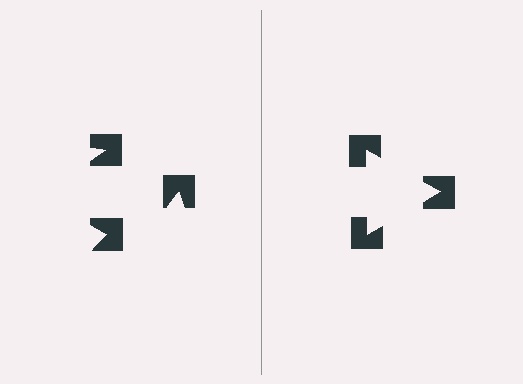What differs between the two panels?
The notched squares are positioned identically on both sides; only the wedge orientations differ. On the right they align to a triangle; on the left they are misaligned.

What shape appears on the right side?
An illusory triangle.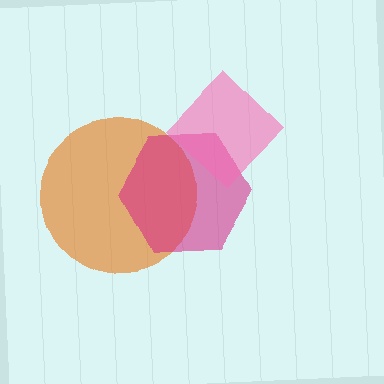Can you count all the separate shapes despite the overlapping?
Yes, there are 3 separate shapes.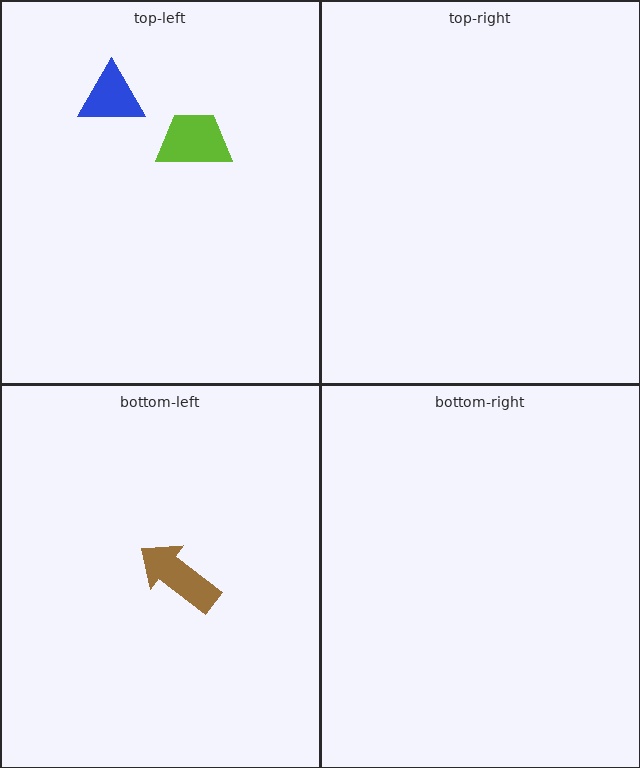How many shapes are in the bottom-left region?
1.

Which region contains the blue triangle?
The top-left region.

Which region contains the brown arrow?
The bottom-left region.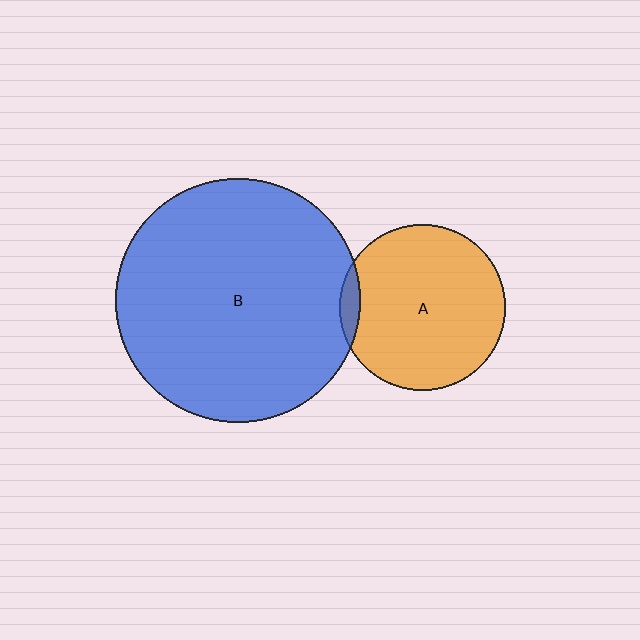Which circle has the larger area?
Circle B (blue).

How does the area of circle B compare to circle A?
Approximately 2.2 times.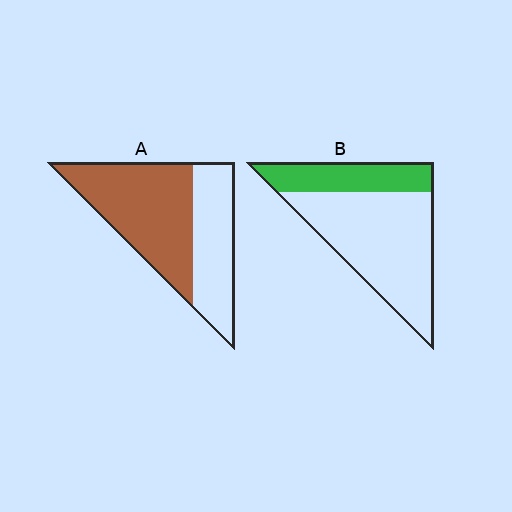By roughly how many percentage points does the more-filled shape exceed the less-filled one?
By roughly 30 percentage points (A over B).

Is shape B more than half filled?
No.